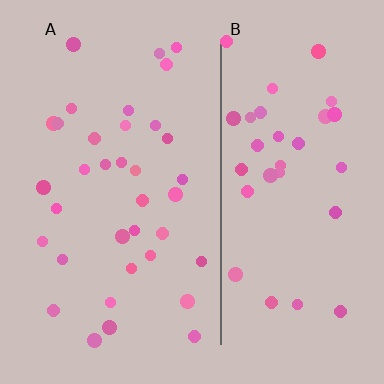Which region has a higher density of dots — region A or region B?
A (the left).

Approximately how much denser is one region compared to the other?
Approximately 1.0× — region A over region B.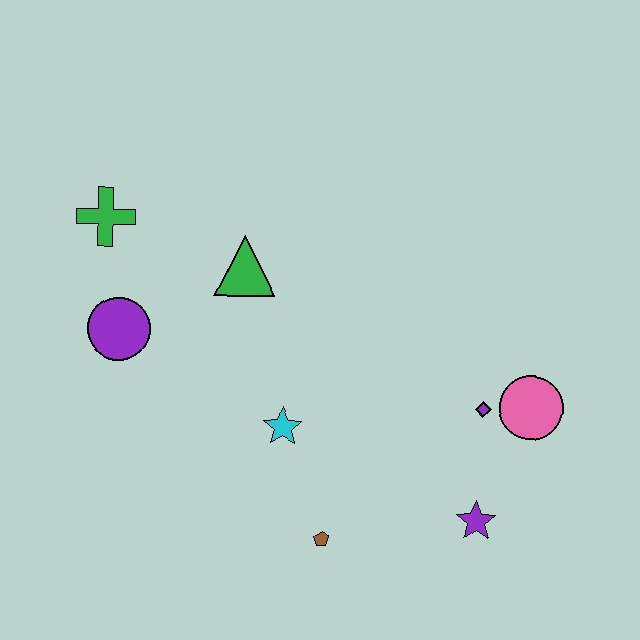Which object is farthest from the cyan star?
The green cross is farthest from the cyan star.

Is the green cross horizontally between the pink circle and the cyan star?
No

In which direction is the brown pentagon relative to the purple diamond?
The brown pentagon is to the left of the purple diamond.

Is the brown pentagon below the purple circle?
Yes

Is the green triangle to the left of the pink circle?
Yes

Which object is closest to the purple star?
The purple diamond is closest to the purple star.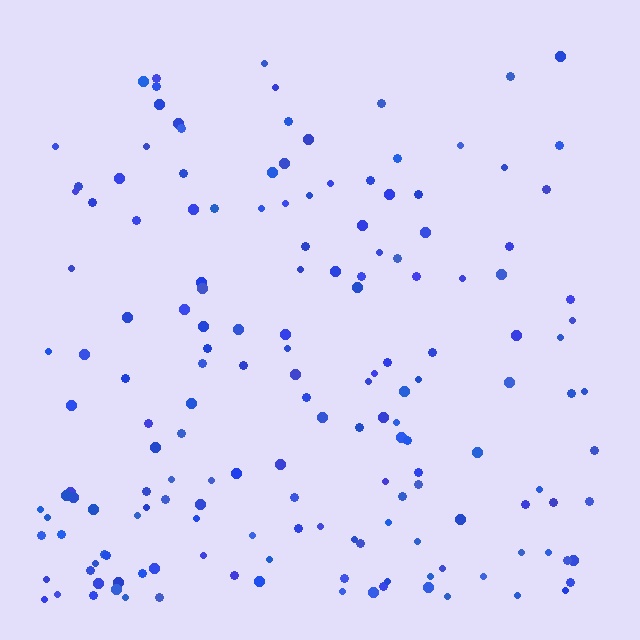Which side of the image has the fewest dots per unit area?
The top.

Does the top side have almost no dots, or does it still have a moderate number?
Still a moderate number, just noticeably fewer than the bottom.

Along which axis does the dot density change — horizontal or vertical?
Vertical.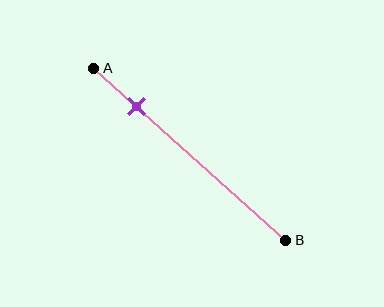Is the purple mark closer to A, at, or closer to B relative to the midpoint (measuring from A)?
The purple mark is closer to point A than the midpoint of segment AB.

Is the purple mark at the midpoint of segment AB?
No, the mark is at about 20% from A, not at the 50% midpoint.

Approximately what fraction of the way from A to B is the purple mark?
The purple mark is approximately 20% of the way from A to B.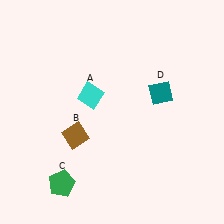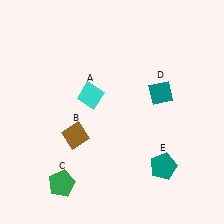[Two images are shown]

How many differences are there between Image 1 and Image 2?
There is 1 difference between the two images.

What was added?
A teal pentagon (E) was added in Image 2.